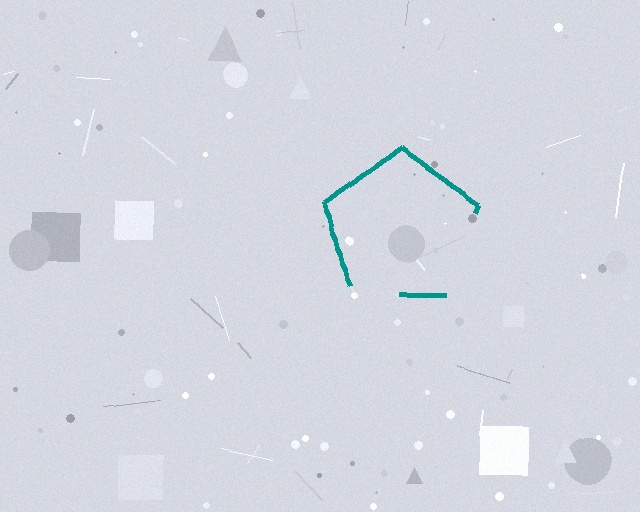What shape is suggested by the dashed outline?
The dashed outline suggests a pentagon.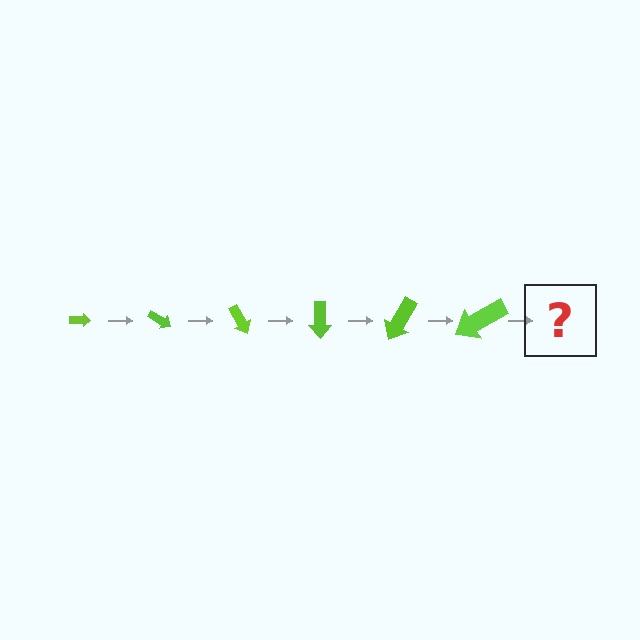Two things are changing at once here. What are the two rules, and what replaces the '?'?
The two rules are that the arrow grows larger each step and it rotates 30 degrees each step. The '?' should be an arrow, larger than the previous one and rotated 180 degrees from the start.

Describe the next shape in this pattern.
It should be an arrow, larger than the previous one and rotated 180 degrees from the start.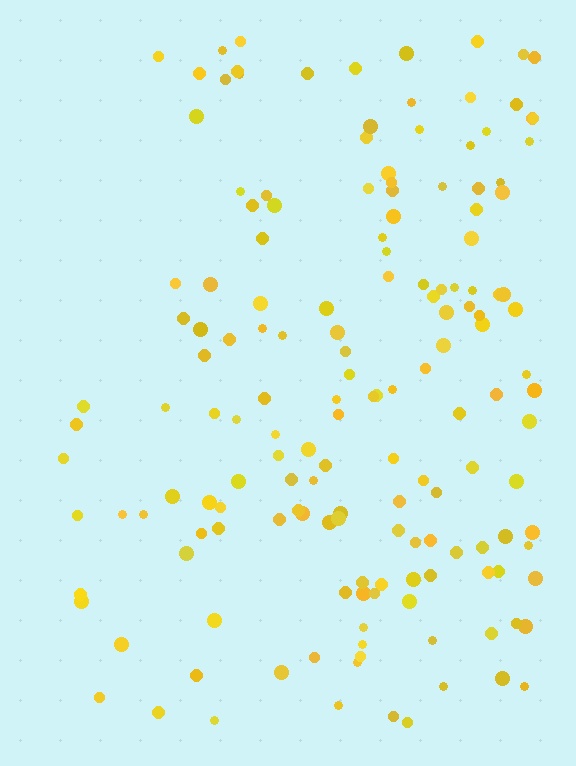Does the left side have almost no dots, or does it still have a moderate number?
Still a moderate number, just noticeably fewer than the right.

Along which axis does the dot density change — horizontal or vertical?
Horizontal.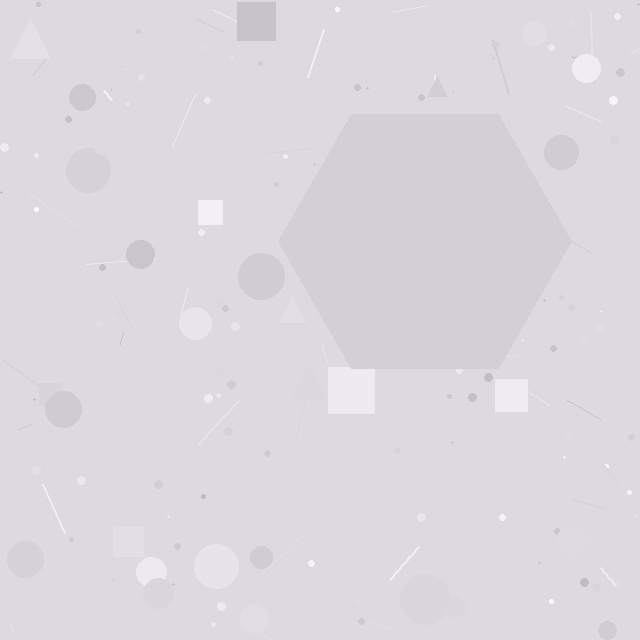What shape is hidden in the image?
A hexagon is hidden in the image.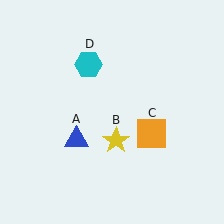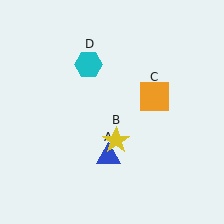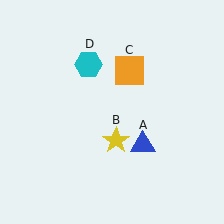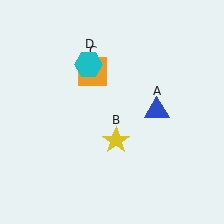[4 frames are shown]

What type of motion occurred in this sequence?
The blue triangle (object A), orange square (object C) rotated counterclockwise around the center of the scene.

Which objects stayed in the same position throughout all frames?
Yellow star (object B) and cyan hexagon (object D) remained stationary.